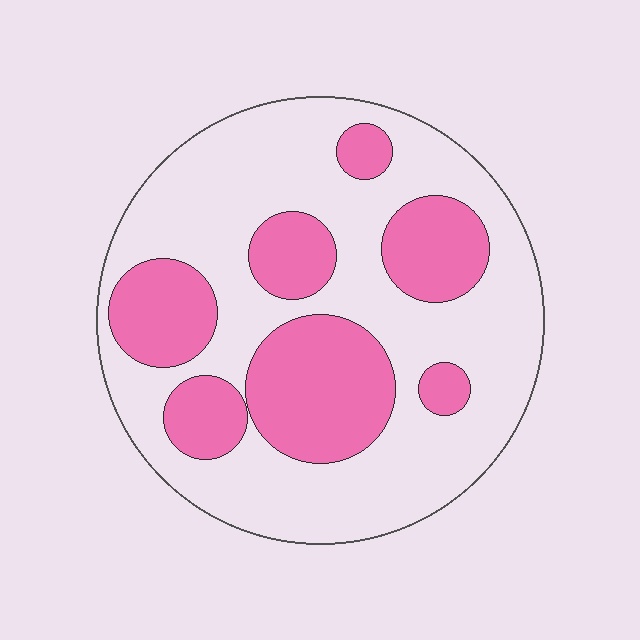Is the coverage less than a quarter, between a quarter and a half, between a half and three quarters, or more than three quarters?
Between a quarter and a half.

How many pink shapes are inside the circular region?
7.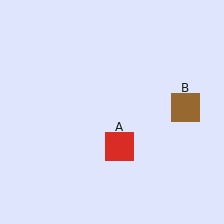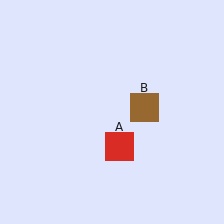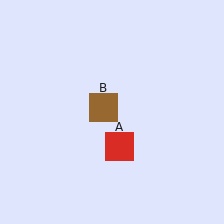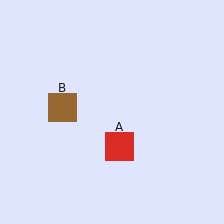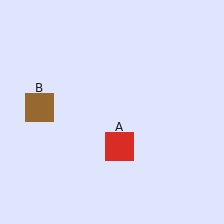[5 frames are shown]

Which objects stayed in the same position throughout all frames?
Red square (object A) remained stationary.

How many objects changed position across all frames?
1 object changed position: brown square (object B).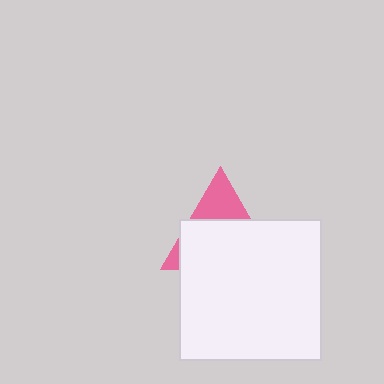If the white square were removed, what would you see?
You would see the complete pink triangle.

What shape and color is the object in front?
The object in front is a white square.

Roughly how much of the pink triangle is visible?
A small part of it is visible (roughly 32%).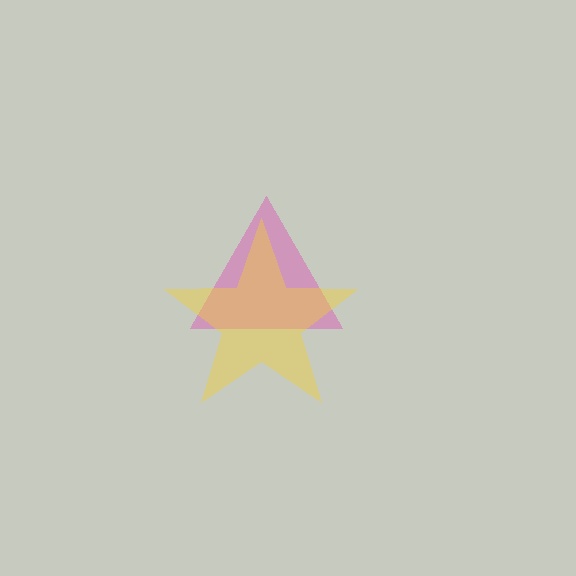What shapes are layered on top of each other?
The layered shapes are: a pink triangle, a yellow star.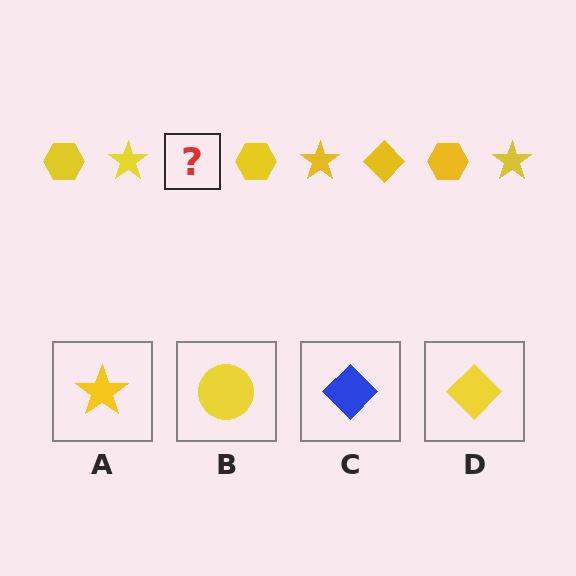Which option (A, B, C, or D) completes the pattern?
D.